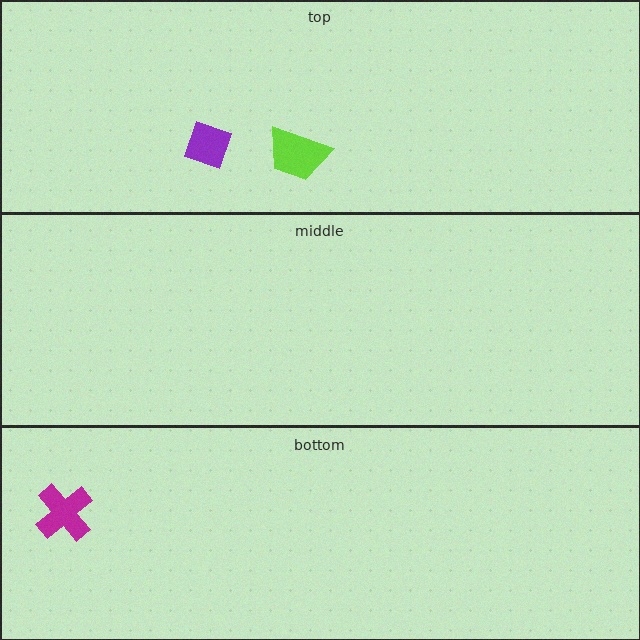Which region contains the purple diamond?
The top region.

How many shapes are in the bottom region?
1.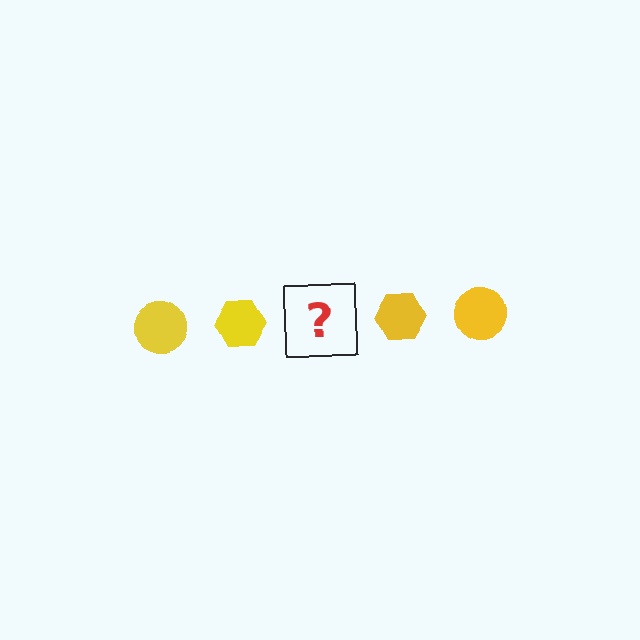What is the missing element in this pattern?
The missing element is a yellow circle.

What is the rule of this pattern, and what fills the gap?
The rule is that the pattern cycles through circle, hexagon shapes in yellow. The gap should be filled with a yellow circle.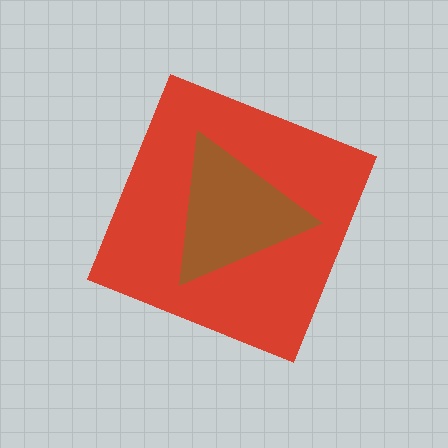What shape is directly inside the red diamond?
The brown triangle.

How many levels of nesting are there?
2.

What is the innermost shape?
The brown triangle.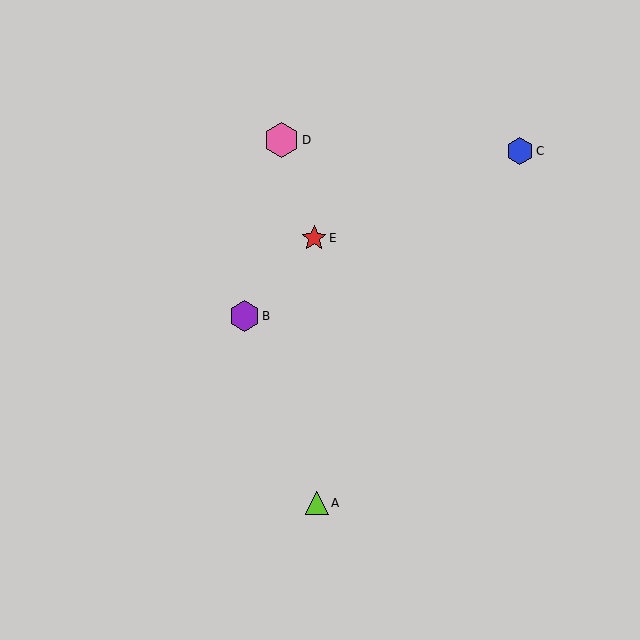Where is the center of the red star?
The center of the red star is at (314, 238).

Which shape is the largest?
The pink hexagon (labeled D) is the largest.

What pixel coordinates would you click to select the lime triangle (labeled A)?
Click at (317, 503) to select the lime triangle A.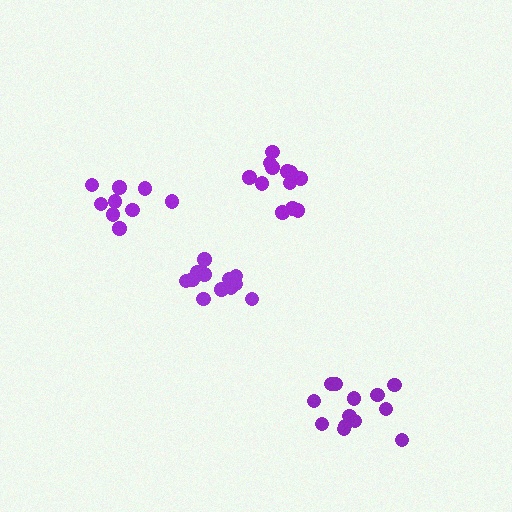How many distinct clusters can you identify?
There are 4 distinct clusters.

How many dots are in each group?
Group 1: 13 dots, Group 2: 12 dots, Group 3: 12 dots, Group 4: 9 dots (46 total).